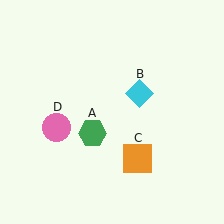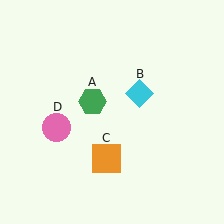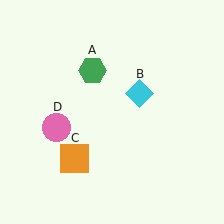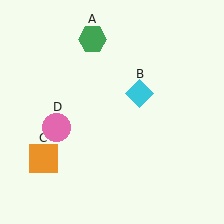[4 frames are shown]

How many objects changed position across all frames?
2 objects changed position: green hexagon (object A), orange square (object C).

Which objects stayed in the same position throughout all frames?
Cyan diamond (object B) and pink circle (object D) remained stationary.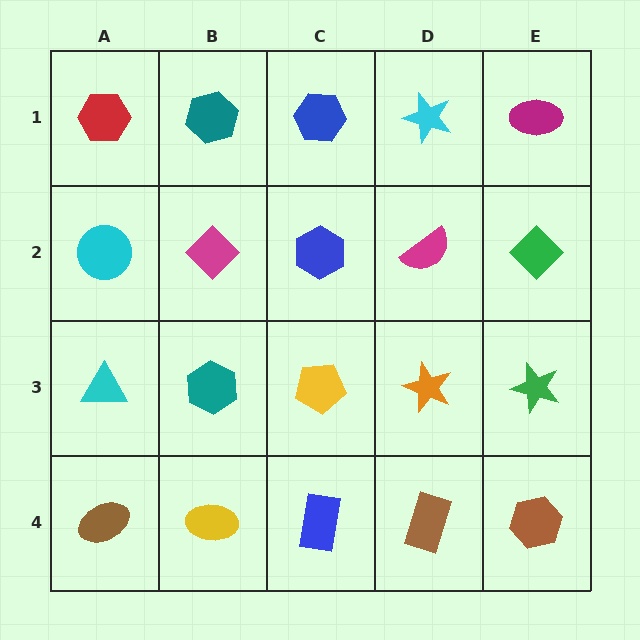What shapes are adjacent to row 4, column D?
An orange star (row 3, column D), a blue rectangle (row 4, column C), a brown hexagon (row 4, column E).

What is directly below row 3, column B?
A yellow ellipse.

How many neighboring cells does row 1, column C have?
3.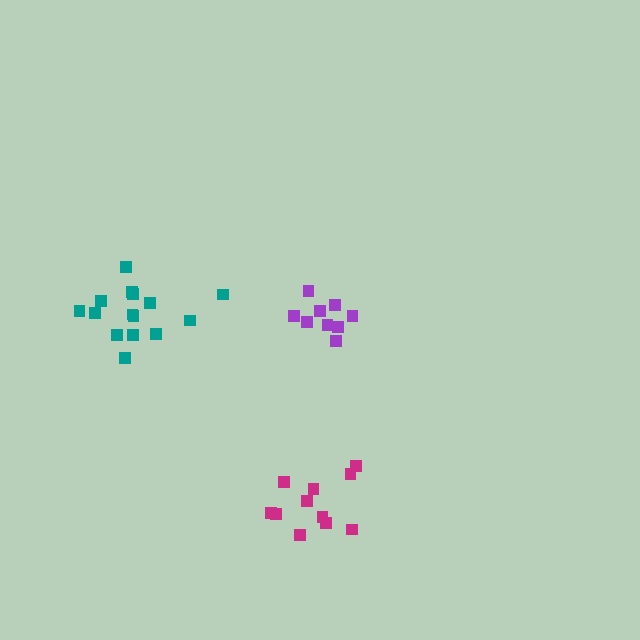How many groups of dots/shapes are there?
There are 3 groups.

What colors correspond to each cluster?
The clusters are colored: magenta, purple, teal.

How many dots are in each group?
Group 1: 11 dots, Group 2: 9 dots, Group 3: 15 dots (35 total).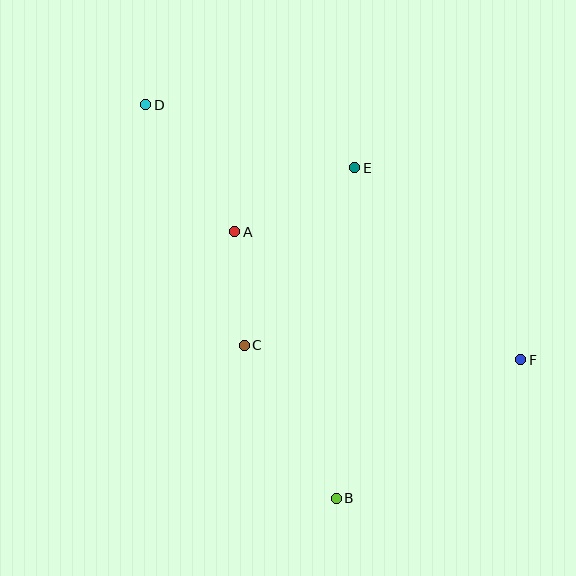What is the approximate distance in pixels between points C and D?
The distance between C and D is approximately 260 pixels.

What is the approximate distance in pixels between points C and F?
The distance between C and F is approximately 277 pixels.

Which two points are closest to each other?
Points A and C are closest to each other.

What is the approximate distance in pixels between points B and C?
The distance between B and C is approximately 179 pixels.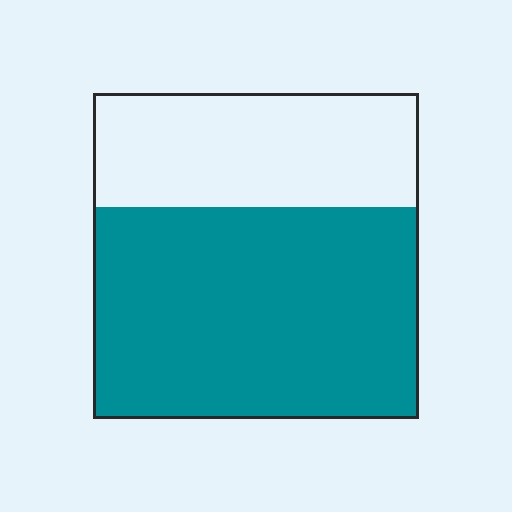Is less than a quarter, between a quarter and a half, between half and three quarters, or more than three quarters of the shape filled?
Between half and three quarters.